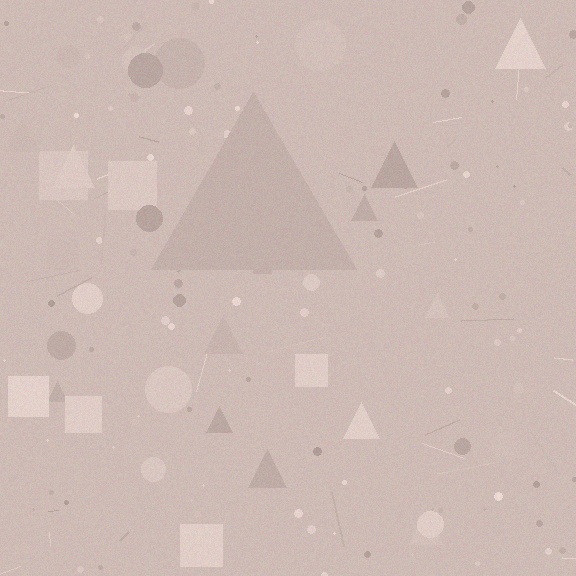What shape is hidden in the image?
A triangle is hidden in the image.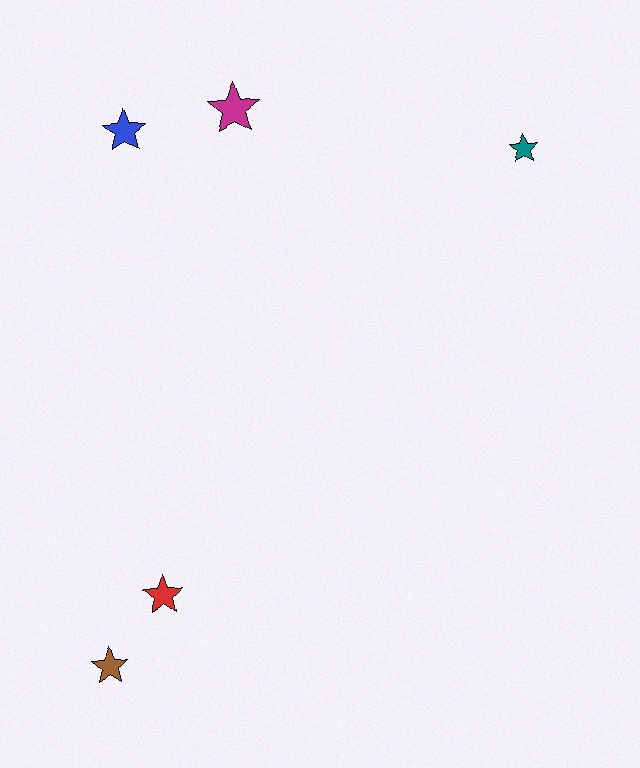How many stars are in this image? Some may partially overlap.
There are 5 stars.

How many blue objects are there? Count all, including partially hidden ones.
There is 1 blue object.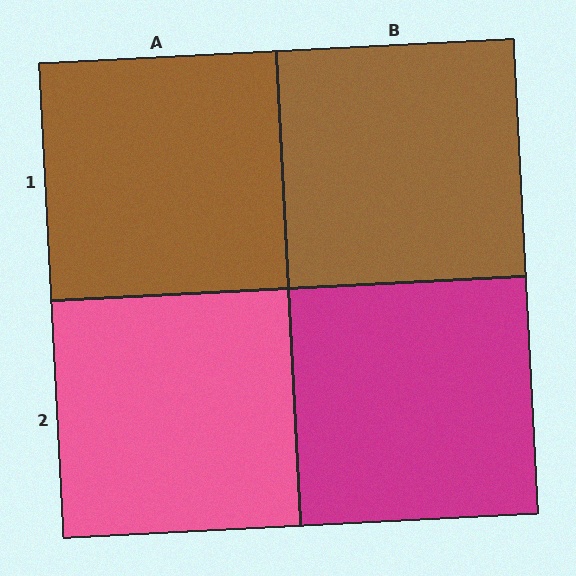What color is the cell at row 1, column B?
Brown.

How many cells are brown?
2 cells are brown.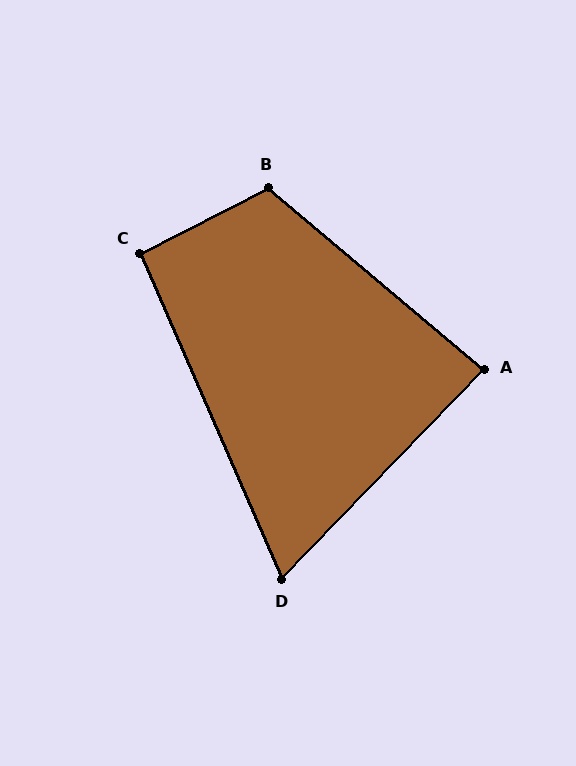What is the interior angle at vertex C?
Approximately 94 degrees (approximately right).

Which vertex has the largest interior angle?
B, at approximately 112 degrees.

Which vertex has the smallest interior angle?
D, at approximately 68 degrees.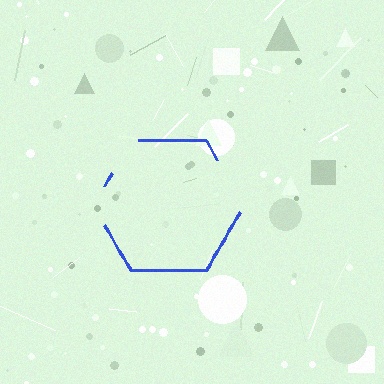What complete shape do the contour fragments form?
The contour fragments form a hexagon.